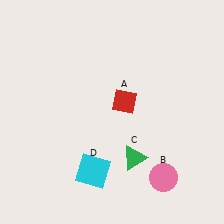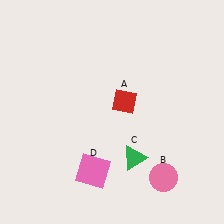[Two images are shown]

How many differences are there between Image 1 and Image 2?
There is 1 difference between the two images.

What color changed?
The square (D) changed from cyan in Image 1 to pink in Image 2.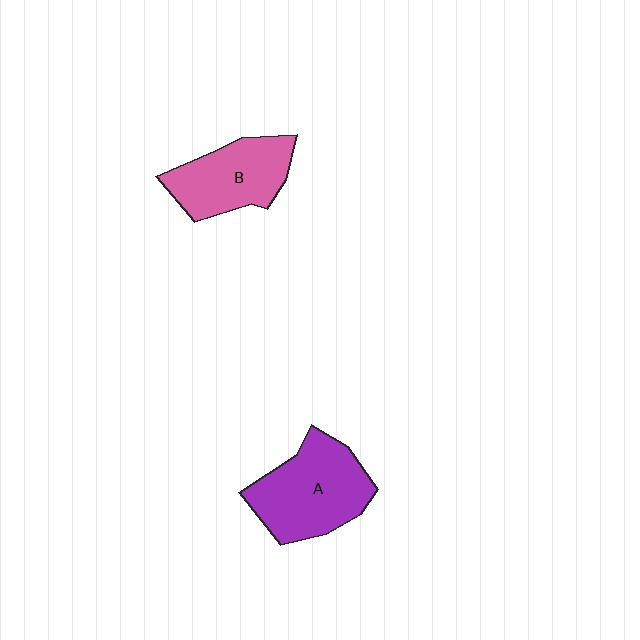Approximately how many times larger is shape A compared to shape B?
Approximately 1.2 times.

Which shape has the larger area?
Shape A (purple).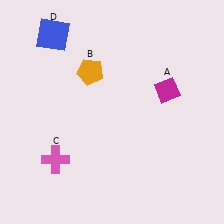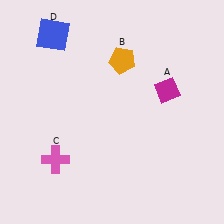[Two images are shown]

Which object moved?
The orange pentagon (B) moved right.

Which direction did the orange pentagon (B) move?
The orange pentagon (B) moved right.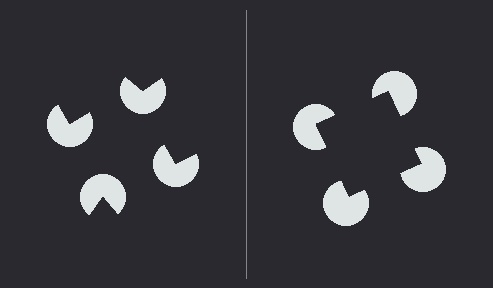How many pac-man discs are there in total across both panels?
8 — 4 on each side.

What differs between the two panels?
The pac-man discs are positioned identically on both sides; only the wedge orientations differ. On the right they align to a square; on the left they are misaligned.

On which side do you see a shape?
An illusory square appears on the right side. On the left side the wedge cuts are rotated, so no coherent shape forms.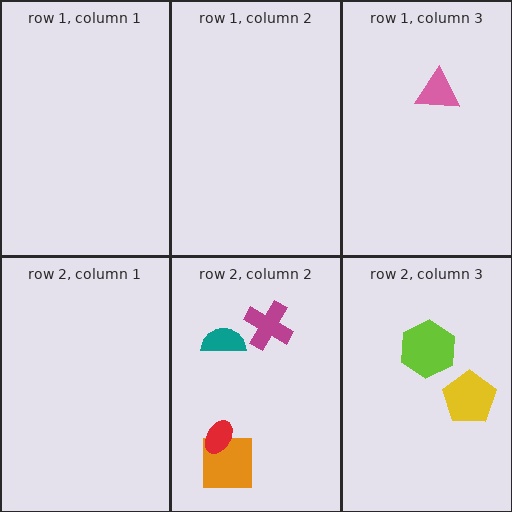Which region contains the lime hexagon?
The row 2, column 3 region.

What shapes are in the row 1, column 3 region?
The pink triangle.